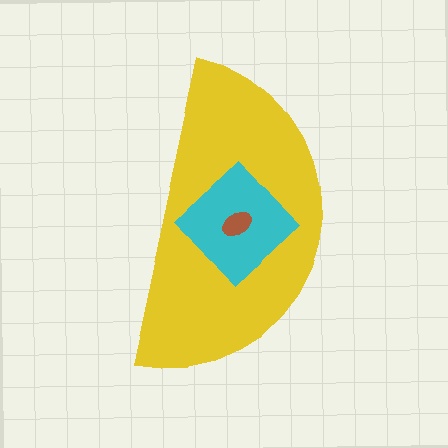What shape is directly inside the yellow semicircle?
The cyan diamond.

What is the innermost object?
The brown ellipse.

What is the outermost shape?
The yellow semicircle.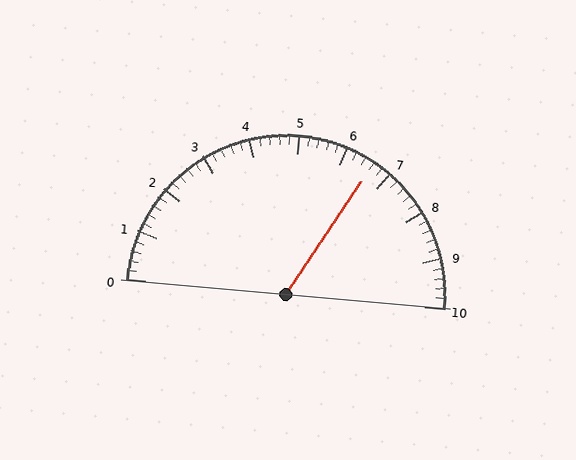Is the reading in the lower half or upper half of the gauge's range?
The reading is in the upper half of the range (0 to 10).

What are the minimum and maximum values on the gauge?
The gauge ranges from 0 to 10.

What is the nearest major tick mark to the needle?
The nearest major tick mark is 7.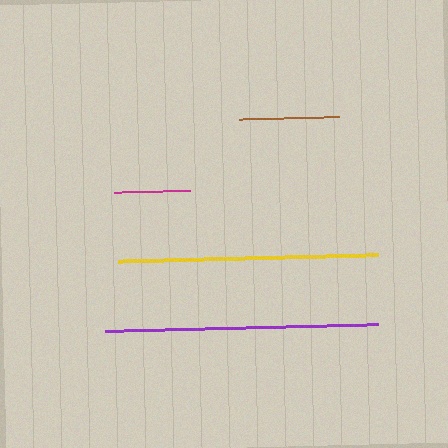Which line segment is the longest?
The purple line is the longest at approximately 272 pixels.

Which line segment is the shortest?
The magenta line is the shortest at approximately 77 pixels.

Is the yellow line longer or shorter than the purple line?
The purple line is longer than the yellow line.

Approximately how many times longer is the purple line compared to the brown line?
The purple line is approximately 2.7 times the length of the brown line.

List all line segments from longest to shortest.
From longest to shortest: purple, yellow, brown, magenta.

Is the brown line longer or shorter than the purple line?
The purple line is longer than the brown line.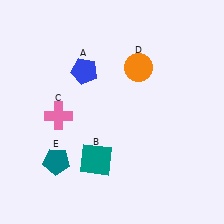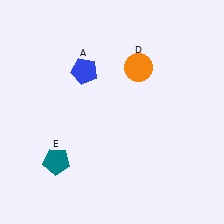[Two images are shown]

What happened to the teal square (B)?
The teal square (B) was removed in Image 2. It was in the bottom-left area of Image 1.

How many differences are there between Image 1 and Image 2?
There are 2 differences between the two images.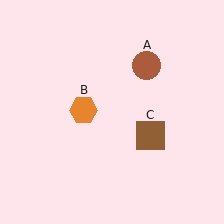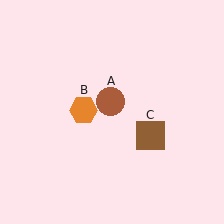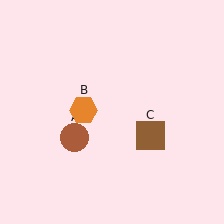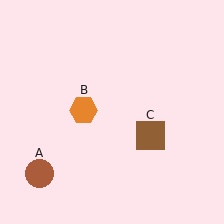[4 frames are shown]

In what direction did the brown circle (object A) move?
The brown circle (object A) moved down and to the left.